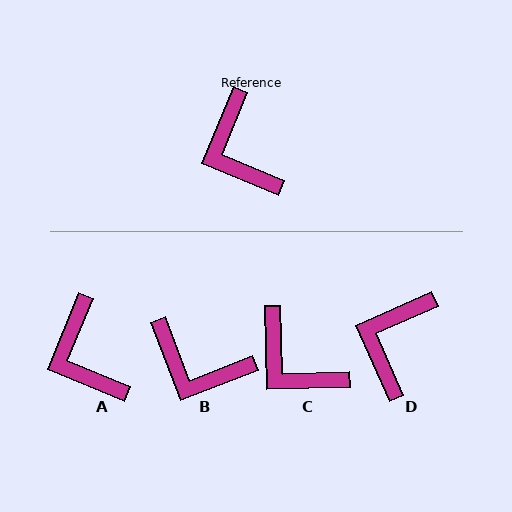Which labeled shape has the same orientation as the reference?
A.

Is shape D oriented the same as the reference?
No, it is off by about 44 degrees.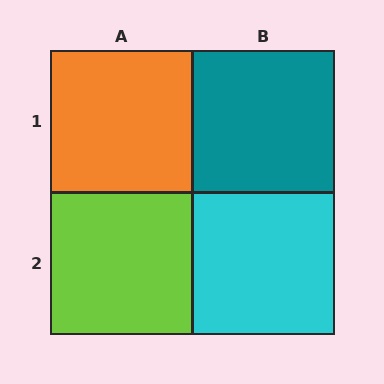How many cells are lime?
1 cell is lime.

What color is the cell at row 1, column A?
Orange.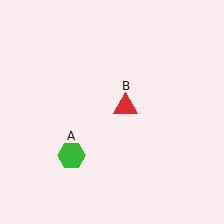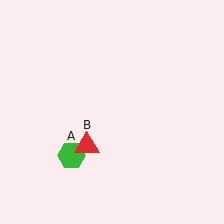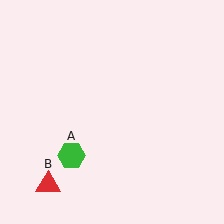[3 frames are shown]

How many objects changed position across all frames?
1 object changed position: red triangle (object B).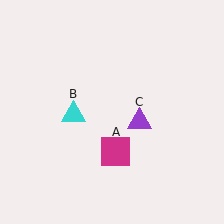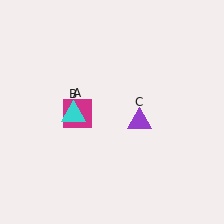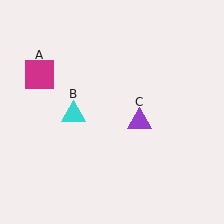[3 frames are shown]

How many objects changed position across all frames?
1 object changed position: magenta square (object A).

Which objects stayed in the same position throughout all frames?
Cyan triangle (object B) and purple triangle (object C) remained stationary.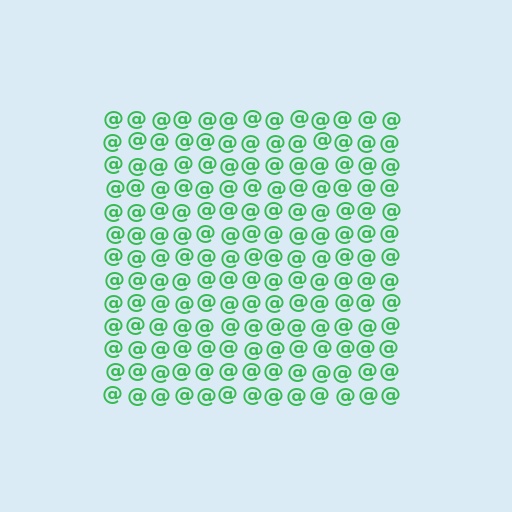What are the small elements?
The small elements are at signs.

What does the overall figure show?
The overall figure shows a square.